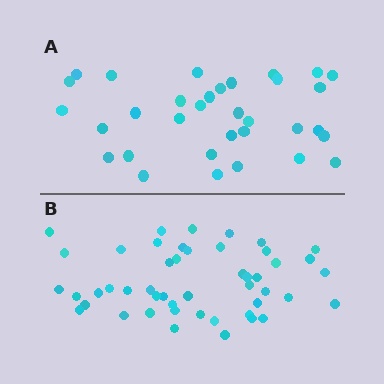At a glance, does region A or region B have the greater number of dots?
Region B (the bottom region) has more dots.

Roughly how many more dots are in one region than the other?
Region B has approximately 15 more dots than region A.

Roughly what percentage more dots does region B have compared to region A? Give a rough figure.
About 45% more.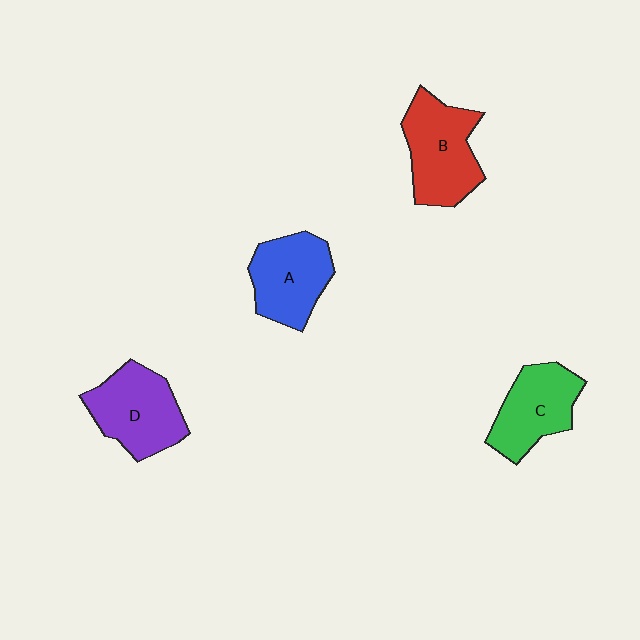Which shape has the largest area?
Shape B (red).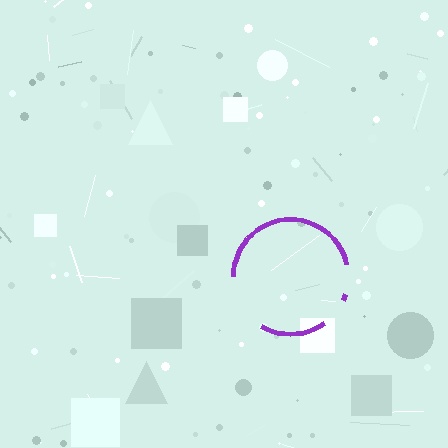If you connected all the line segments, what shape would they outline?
They would outline a circle.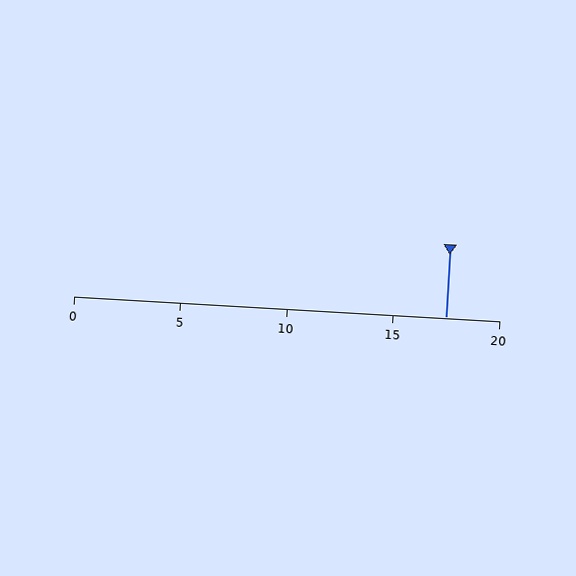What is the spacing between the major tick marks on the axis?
The major ticks are spaced 5 apart.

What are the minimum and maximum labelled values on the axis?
The axis runs from 0 to 20.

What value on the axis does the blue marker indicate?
The marker indicates approximately 17.5.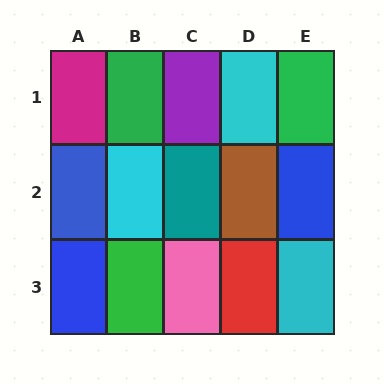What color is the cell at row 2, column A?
Blue.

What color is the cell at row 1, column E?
Green.